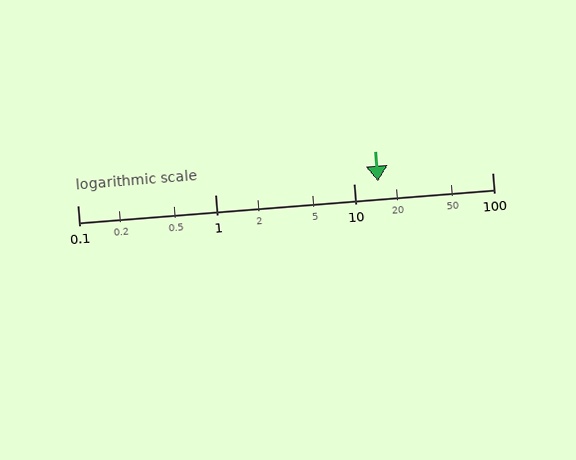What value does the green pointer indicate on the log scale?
The pointer indicates approximately 15.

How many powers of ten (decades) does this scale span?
The scale spans 3 decades, from 0.1 to 100.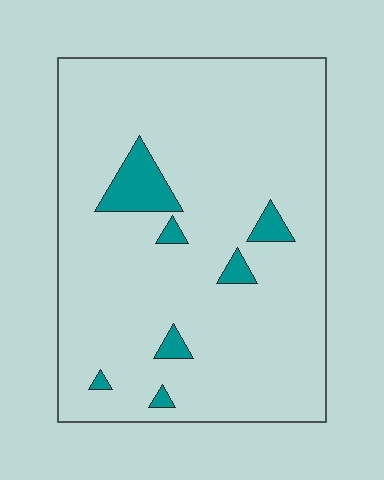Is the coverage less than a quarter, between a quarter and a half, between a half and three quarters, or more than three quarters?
Less than a quarter.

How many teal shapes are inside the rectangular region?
7.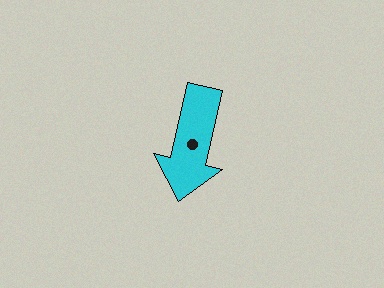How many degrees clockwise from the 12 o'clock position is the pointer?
Approximately 193 degrees.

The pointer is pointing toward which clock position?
Roughly 6 o'clock.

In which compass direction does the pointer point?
South.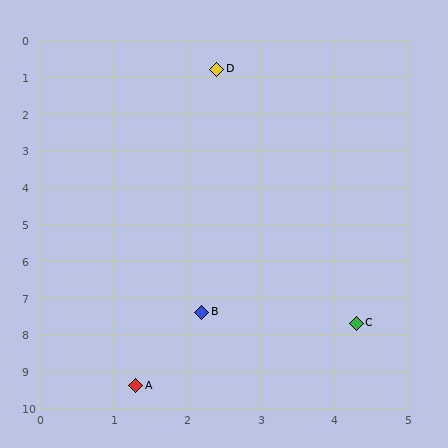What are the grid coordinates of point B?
Point B is at approximately (2.2, 7.4).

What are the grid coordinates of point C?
Point C is at approximately (4.3, 7.7).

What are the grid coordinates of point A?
Point A is at approximately (1.3, 9.4).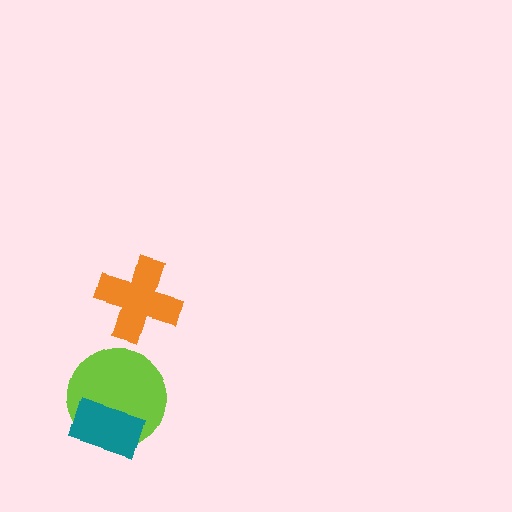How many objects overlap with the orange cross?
0 objects overlap with the orange cross.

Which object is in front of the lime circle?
The teal rectangle is in front of the lime circle.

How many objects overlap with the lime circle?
1 object overlaps with the lime circle.